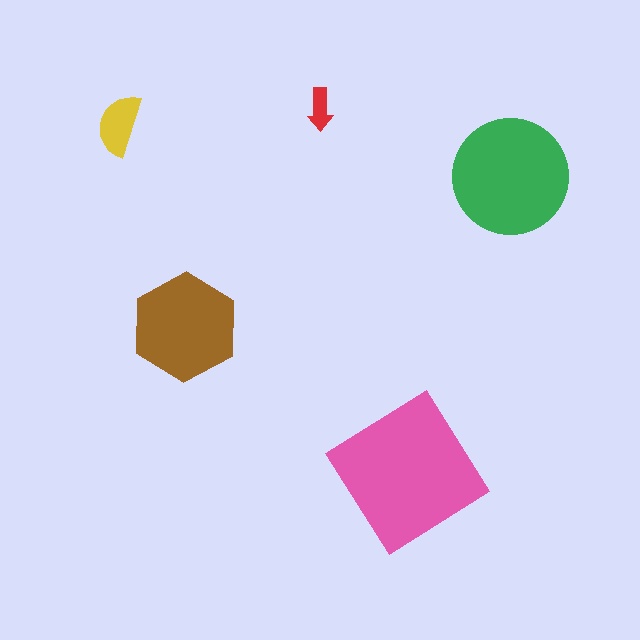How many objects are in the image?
There are 5 objects in the image.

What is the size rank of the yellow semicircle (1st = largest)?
4th.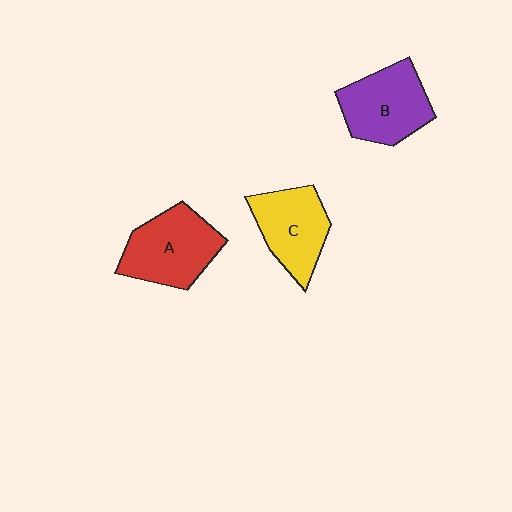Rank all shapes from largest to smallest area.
From largest to smallest: A (red), B (purple), C (yellow).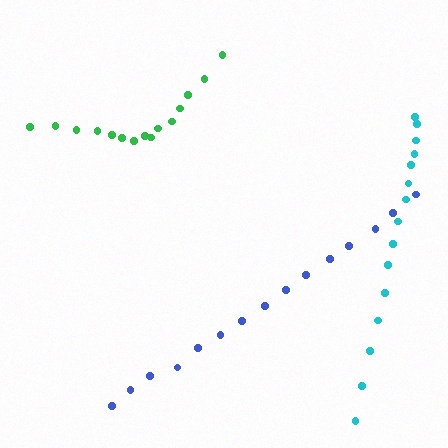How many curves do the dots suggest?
There are 3 distinct paths.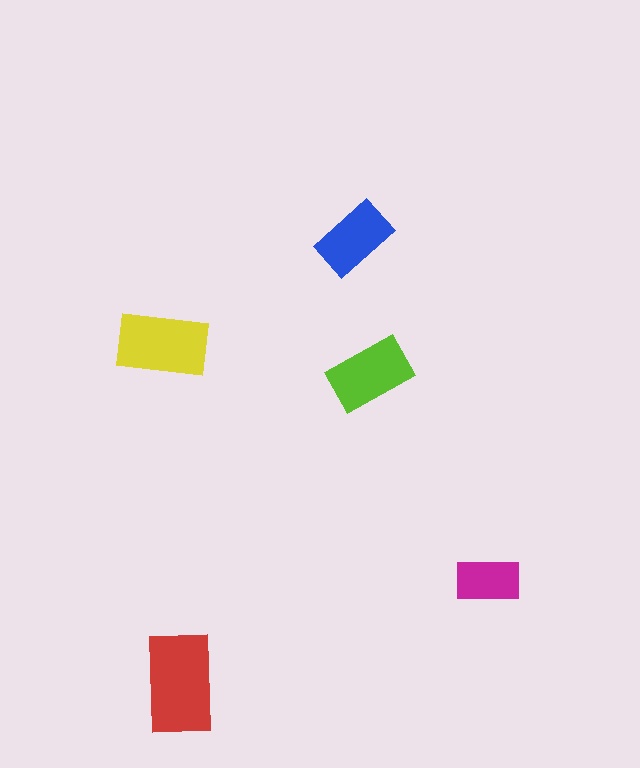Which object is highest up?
The blue rectangle is topmost.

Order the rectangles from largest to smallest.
the red one, the yellow one, the lime one, the blue one, the magenta one.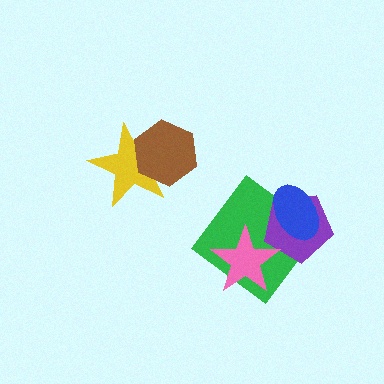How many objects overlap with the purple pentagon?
3 objects overlap with the purple pentagon.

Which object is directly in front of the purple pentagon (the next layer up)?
The blue ellipse is directly in front of the purple pentagon.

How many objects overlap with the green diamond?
3 objects overlap with the green diamond.